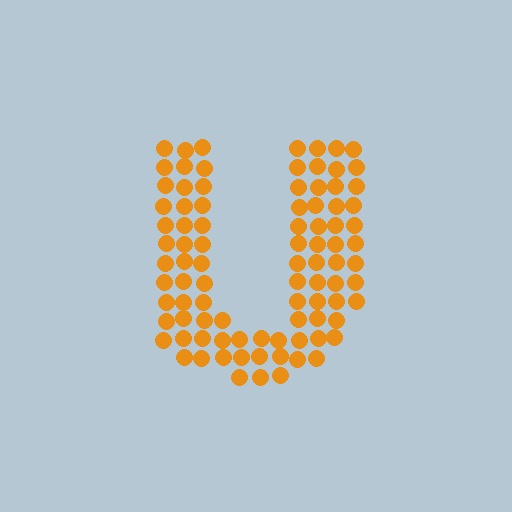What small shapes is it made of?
It is made of small circles.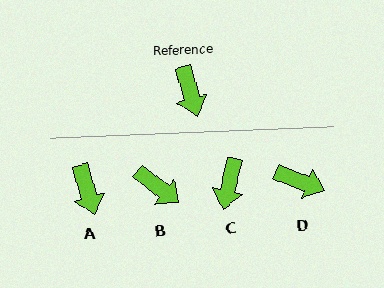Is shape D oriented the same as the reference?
No, it is off by about 53 degrees.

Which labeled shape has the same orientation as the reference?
A.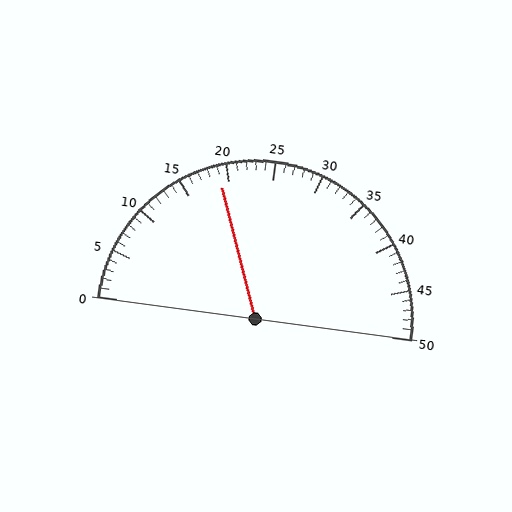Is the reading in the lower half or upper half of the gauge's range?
The reading is in the lower half of the range (0 to 50).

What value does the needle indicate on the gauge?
The needle indicates approximately 19.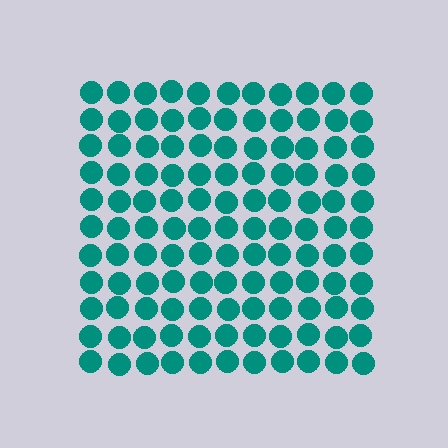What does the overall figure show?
The overall figure shows a square.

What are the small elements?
The small elements are circles.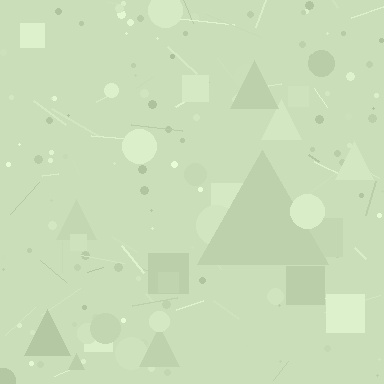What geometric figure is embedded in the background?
A triangle is embedded in the background.